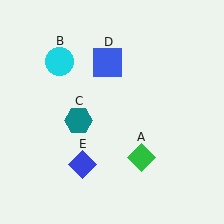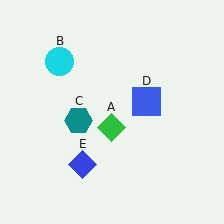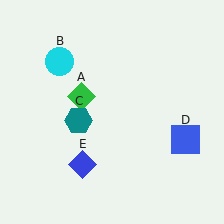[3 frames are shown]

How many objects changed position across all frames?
2 objects changed position: green diamond (object A), blue square (object D).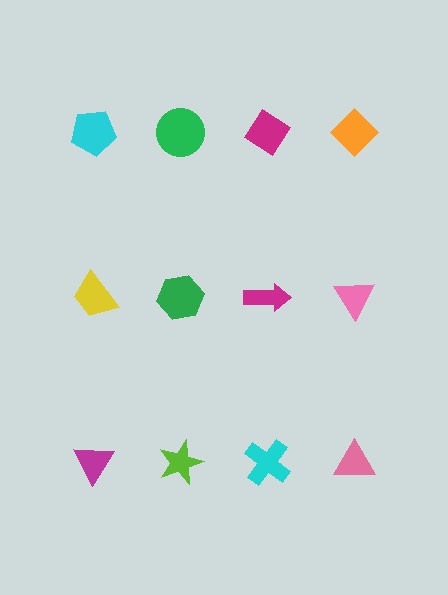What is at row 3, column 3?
A cyan cross.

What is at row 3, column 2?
A lime star.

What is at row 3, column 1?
A magenta triangle.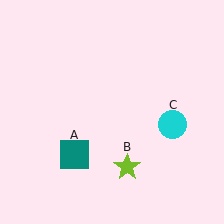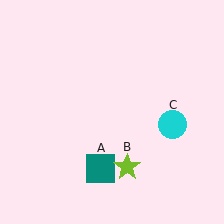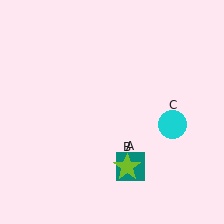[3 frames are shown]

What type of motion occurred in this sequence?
The teal square (object A) rotated counterclockwise around the center of the scene.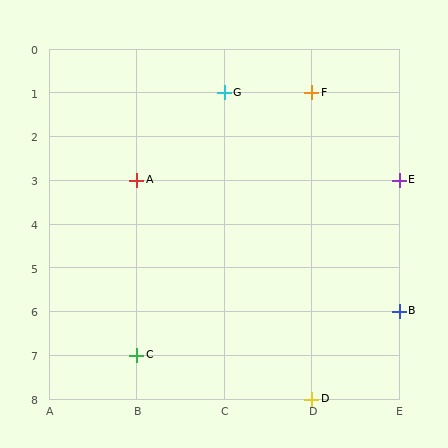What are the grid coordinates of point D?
Point D is at grid coordinates (D, 8).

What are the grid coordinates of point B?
Point B is at grid coordinates (E, 6).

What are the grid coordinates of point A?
Point A is at grid coordinates (B, 3).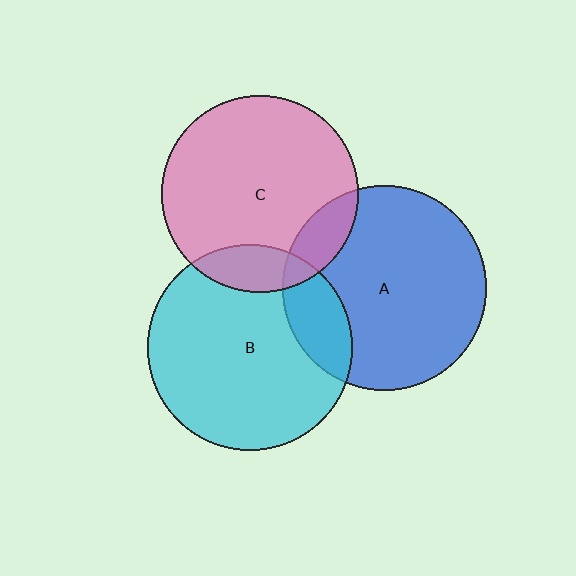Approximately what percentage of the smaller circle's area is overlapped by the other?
Approximately 15%.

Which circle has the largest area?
Circle B (cyan).